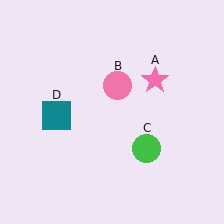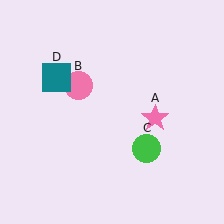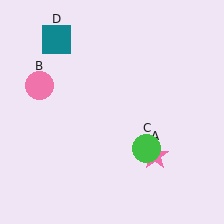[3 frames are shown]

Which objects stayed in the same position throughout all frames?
Green circle (object C) remained stationary.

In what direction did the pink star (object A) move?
The pink star (object A) moved down.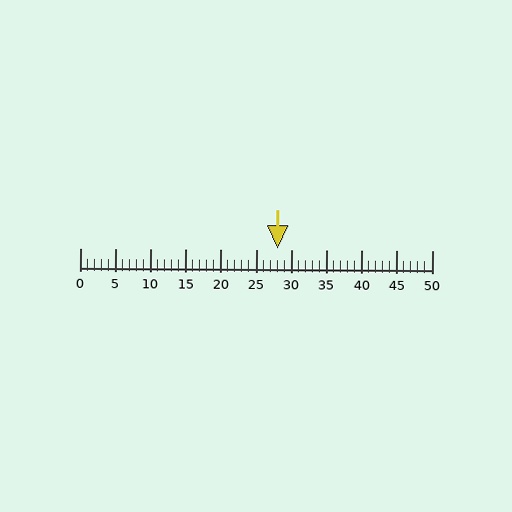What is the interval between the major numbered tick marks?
The major tick marks are spaced 5 units apart.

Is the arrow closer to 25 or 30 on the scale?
The arrow is closer to 30.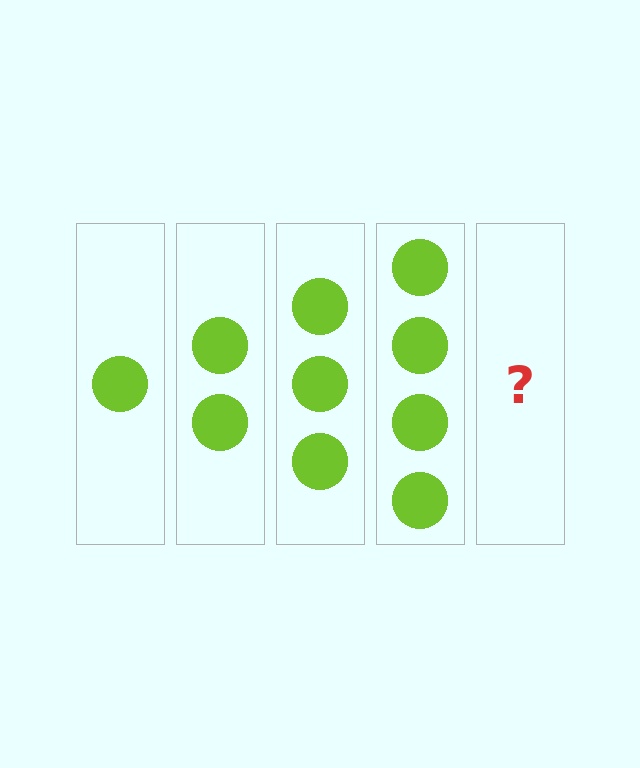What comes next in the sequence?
The next element should be 5 circles.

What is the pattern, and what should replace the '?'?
The pattern is that each step adds one more circle. The '?' should be 5 circles.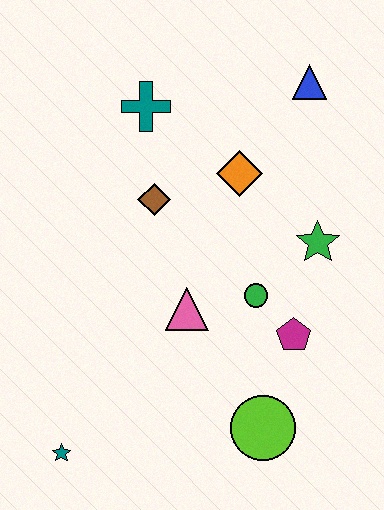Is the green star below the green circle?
No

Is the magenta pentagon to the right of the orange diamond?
Yes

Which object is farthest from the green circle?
The teal star is farthest from the green circle.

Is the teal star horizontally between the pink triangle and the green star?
No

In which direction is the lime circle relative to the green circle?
The lime circle is below the green circle.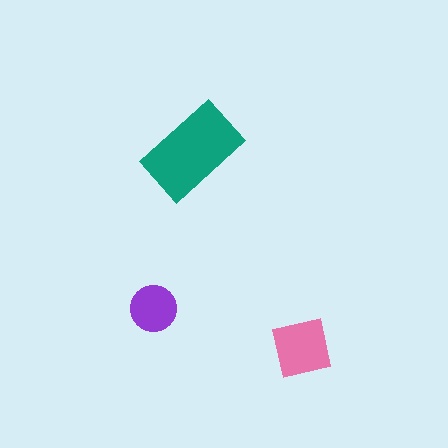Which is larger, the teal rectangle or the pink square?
The teal rectangle.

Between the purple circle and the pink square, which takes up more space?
The pink square.